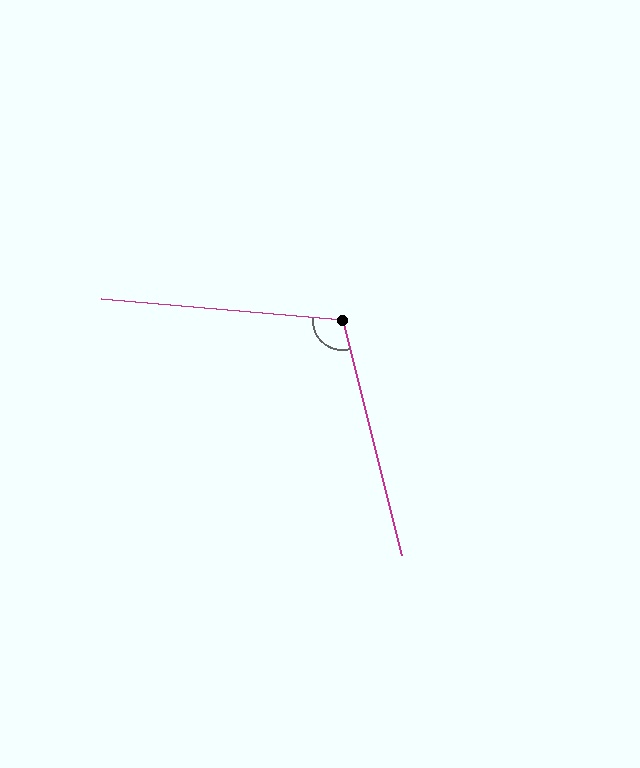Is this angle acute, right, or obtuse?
It is obtuse.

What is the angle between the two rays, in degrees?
Approximately 109 degrees.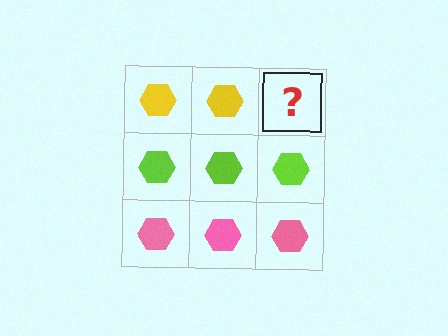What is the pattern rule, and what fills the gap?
The rule is that each row has a consistent color. The gap should be filled with a yellow hexagon.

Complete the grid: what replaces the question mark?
The question mark should be replaced with a yellow hexagon.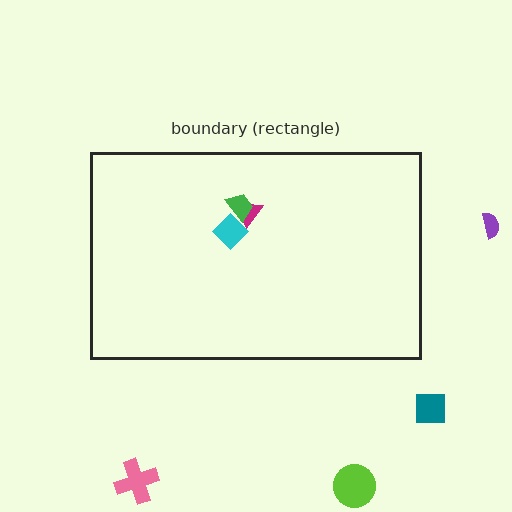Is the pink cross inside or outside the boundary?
Outside.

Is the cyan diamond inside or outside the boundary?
Inside.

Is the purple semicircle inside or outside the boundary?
Outside.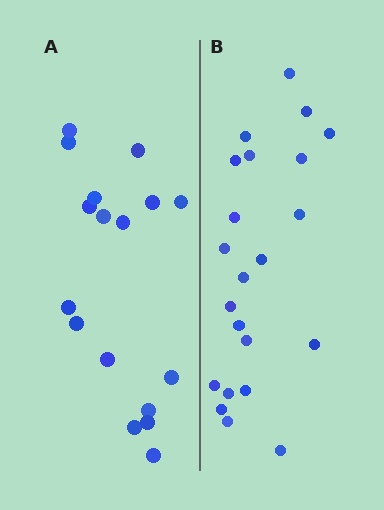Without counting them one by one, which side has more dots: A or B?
Region B (the right region) has more dots.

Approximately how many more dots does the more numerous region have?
Region B has about 5 more dots than region A.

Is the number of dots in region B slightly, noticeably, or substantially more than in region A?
Region B has noticeably more, but not dramatically so. The ratio is roughly 1.3 to 1.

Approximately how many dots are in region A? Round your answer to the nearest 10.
About 20 dots. (The exact count is 17, which rounds to 20.)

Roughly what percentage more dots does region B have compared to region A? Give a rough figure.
About 30% more.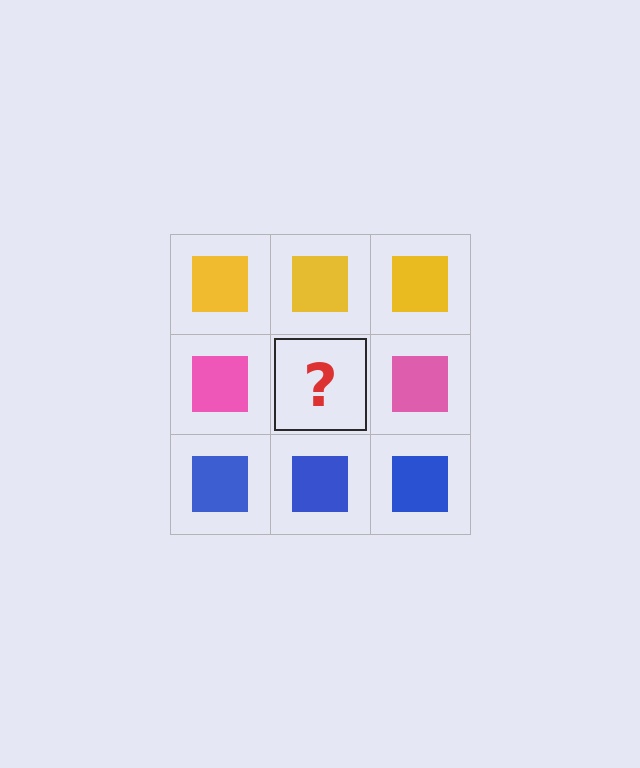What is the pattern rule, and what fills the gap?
The rule is that each row has a consistent color. The gap should be filled with a pink square.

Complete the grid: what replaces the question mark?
The question mark should be replaced with a pink square.